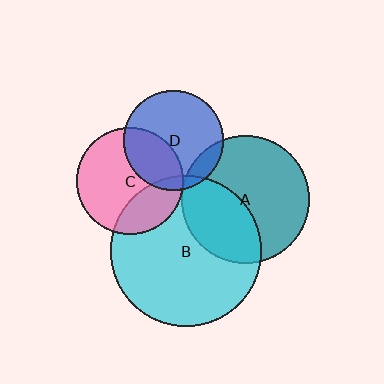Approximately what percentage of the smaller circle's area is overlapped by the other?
Approximately 30%.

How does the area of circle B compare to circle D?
Approximately 2.3 times.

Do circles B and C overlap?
Yes.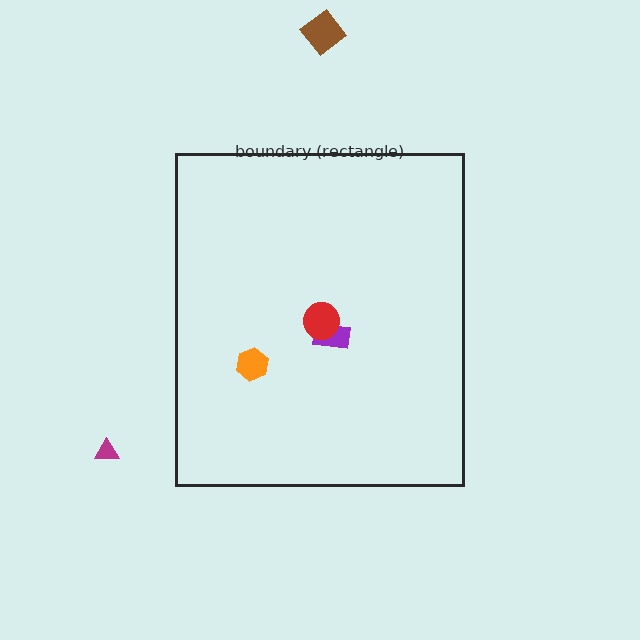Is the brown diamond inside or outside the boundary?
Outside.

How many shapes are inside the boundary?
3 inside, 2 outside.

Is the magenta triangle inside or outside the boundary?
Outside.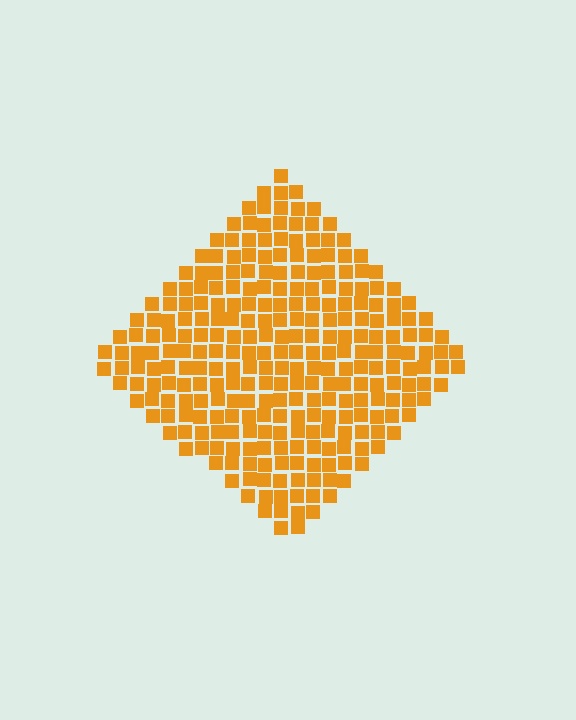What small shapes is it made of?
It is made of small squares.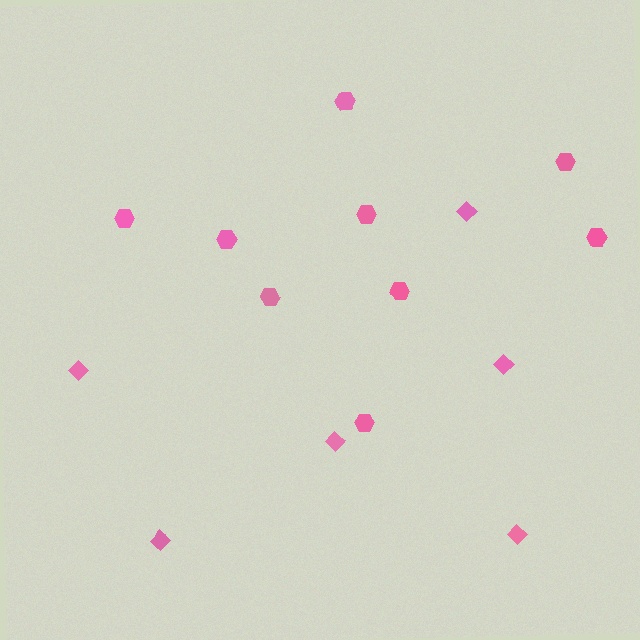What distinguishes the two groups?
There are 2 groups: one group of hexagons (9) and one group of diamonds (6).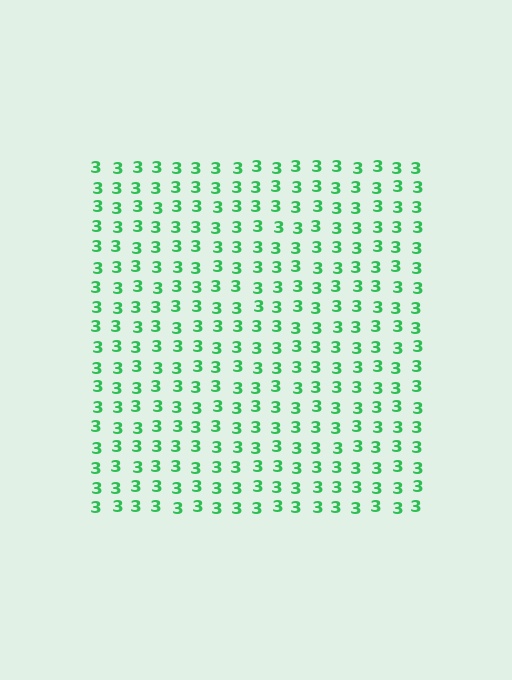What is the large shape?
The large shape is a square.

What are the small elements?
The small elements are digit 3's.